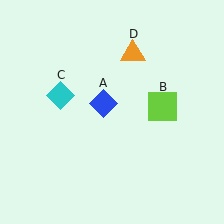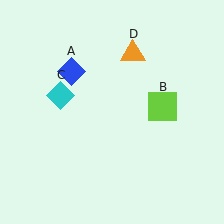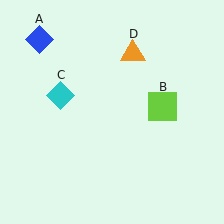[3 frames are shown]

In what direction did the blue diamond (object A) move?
The blue diamond (object A) moved up and to the left.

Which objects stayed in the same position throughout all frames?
Lime square (object B) and cyan diamond (object C) and orange triangle (object D) remained stationary.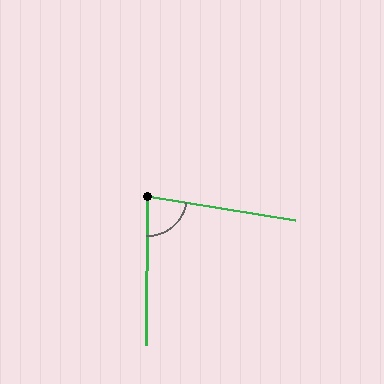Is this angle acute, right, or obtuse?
It is acute.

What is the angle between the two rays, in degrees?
Approximately 81 degrees.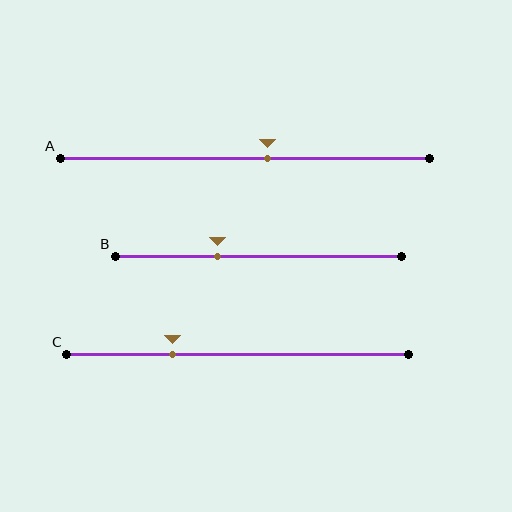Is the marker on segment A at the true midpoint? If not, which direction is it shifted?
No, the marker on segment A is shifted to the right by about 6% of the segment length.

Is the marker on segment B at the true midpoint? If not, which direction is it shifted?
No, the marker on segment B is shifted to the left by about 14% of the segment length.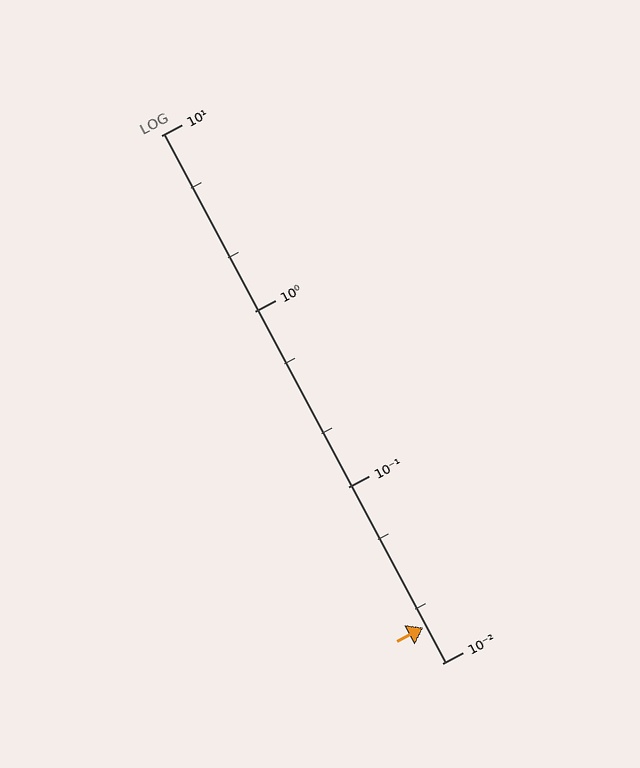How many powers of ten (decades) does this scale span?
The scale spans 3 decades, from 0.01 to 10.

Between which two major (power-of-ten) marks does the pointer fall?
The pointer is between 0.01 and 0.1.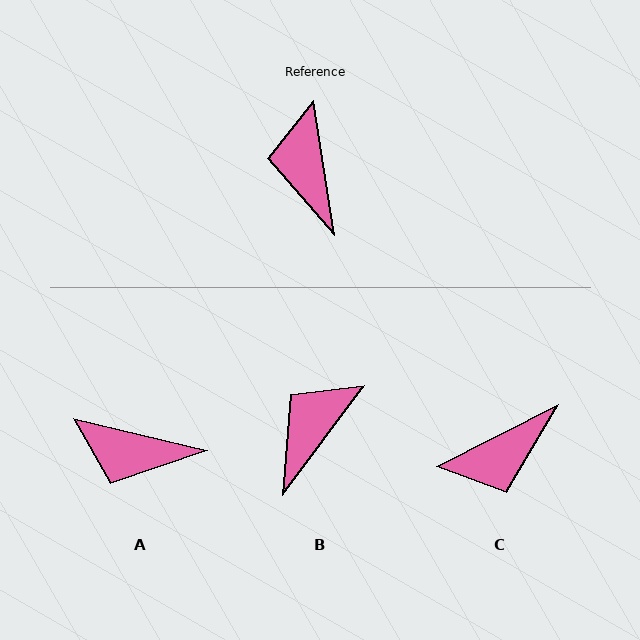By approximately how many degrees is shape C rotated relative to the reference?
Approximately 109 degrees counter-clockwise.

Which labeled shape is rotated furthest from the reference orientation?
C, about 109 degrees away.